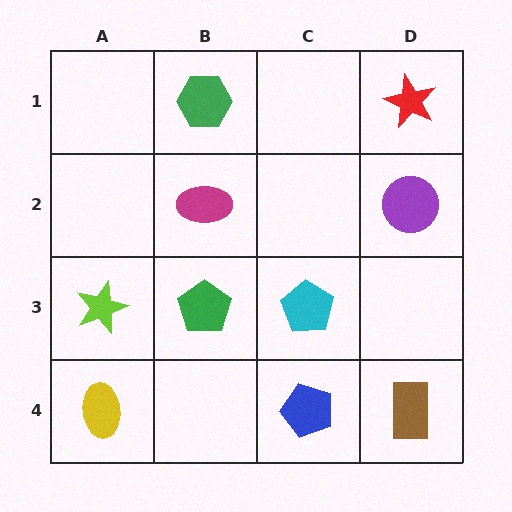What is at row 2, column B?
A magenta ellipse.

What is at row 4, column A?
A yellow ellipse.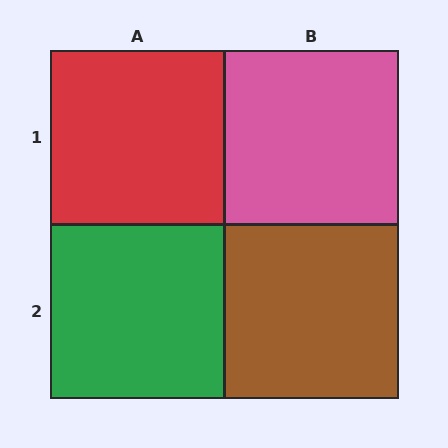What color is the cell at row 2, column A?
Green.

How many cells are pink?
1 cell is pink.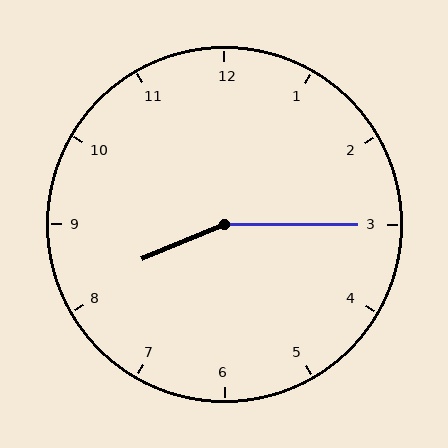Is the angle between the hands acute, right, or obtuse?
It is obtuse.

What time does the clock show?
8:15.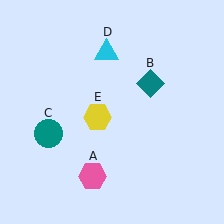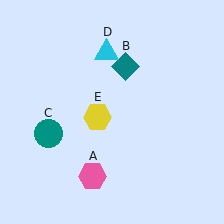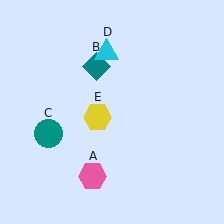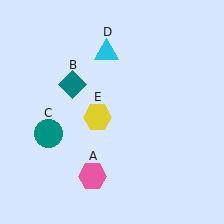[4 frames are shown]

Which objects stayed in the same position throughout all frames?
Pink hexagon (object A) and teal circle (object C) and cyan triangle (object D) and yellow hexagon (object E) remained stationary.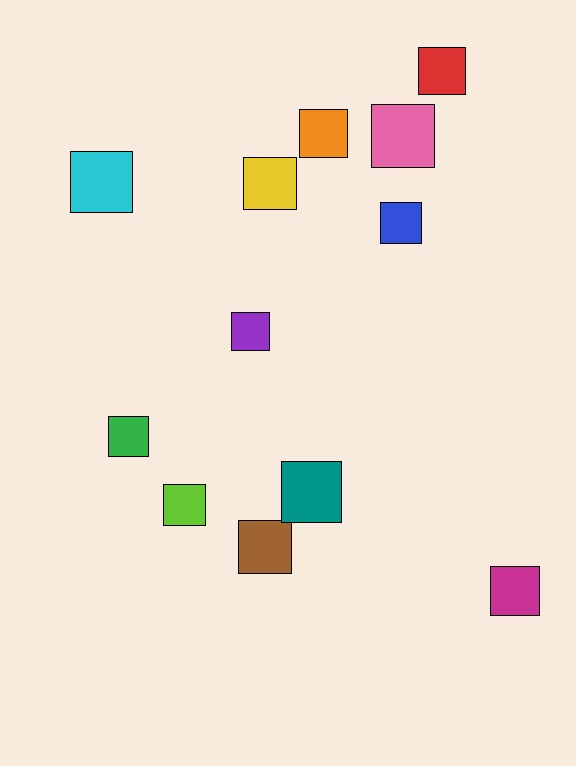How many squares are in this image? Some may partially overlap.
There are 12 squares.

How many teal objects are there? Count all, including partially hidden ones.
There is 1 teal object.